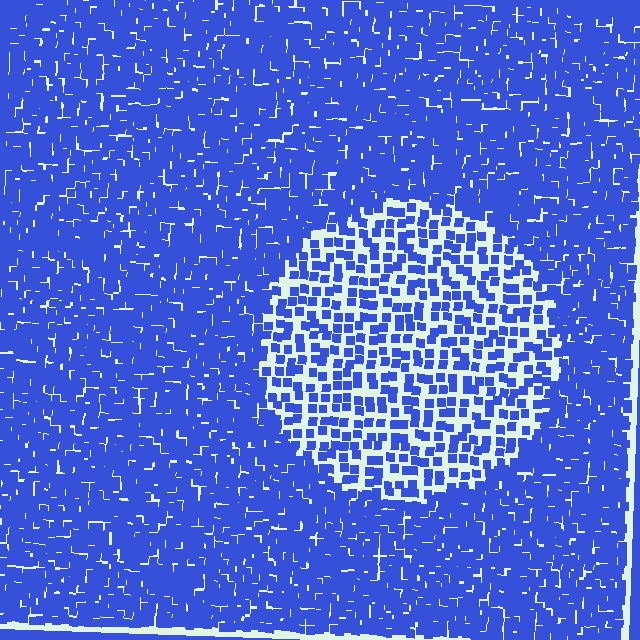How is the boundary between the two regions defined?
The boundary is defined by a change in element density (approximately 2.2x ratio). All elements are the same color, size, and shape.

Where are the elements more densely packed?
The elements are more densely packed outside the circle boundary.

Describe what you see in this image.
The image contains small blue elements arranged at two different densities. A circle-shaped region is visible where the elements are less densely packed than the surrounding area.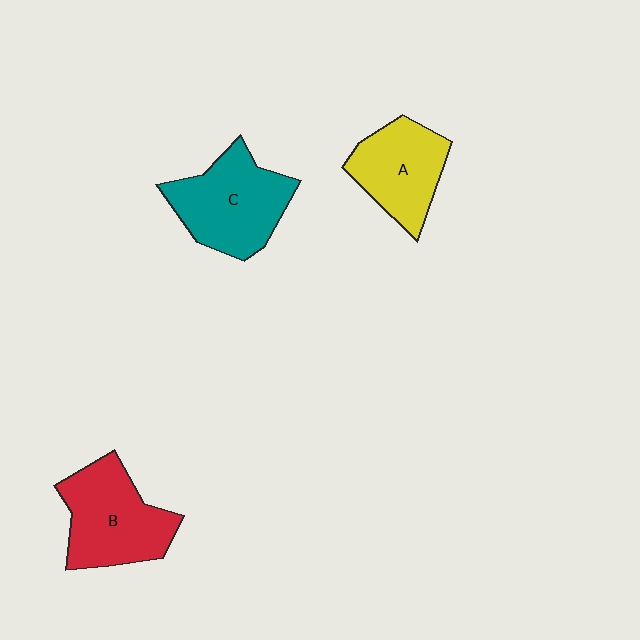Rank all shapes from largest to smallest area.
From largest to smallest: C (teal), B (red), A (yellow).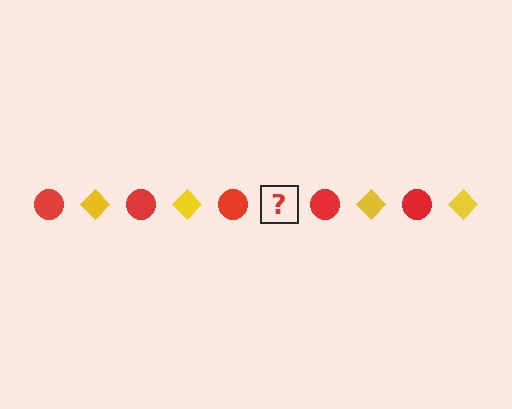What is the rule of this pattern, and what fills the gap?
The rule is that the pattern alternates between red circle and yellow diamond. The gap should be filled with a yellow diamond.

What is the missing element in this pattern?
The missing element is a yellow diamond.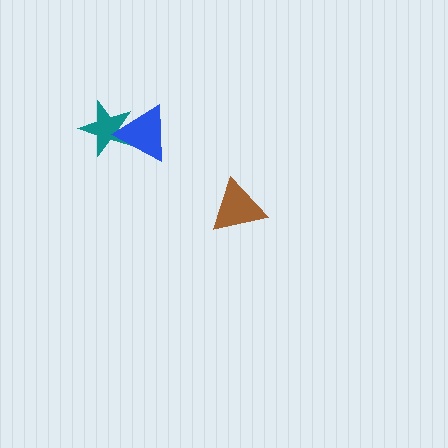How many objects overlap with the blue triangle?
1 object overlaps with the blue triangle.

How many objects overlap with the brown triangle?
0 objects overlap with the brown triangle.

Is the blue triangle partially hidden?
No, no other shape covers it.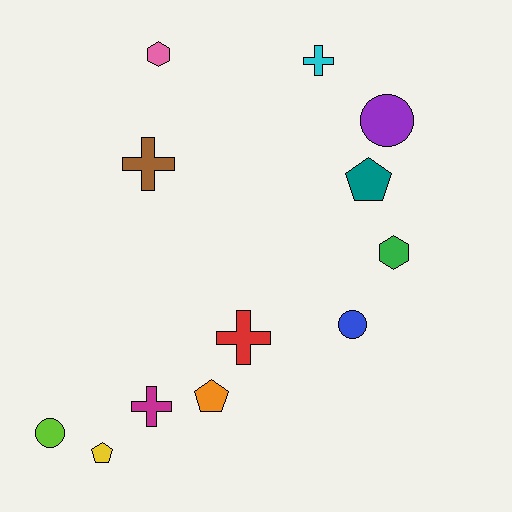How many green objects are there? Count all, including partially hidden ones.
There is 1 green object.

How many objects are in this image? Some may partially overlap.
There are 12 objects.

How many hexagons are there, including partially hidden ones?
There are 2 hexagons.